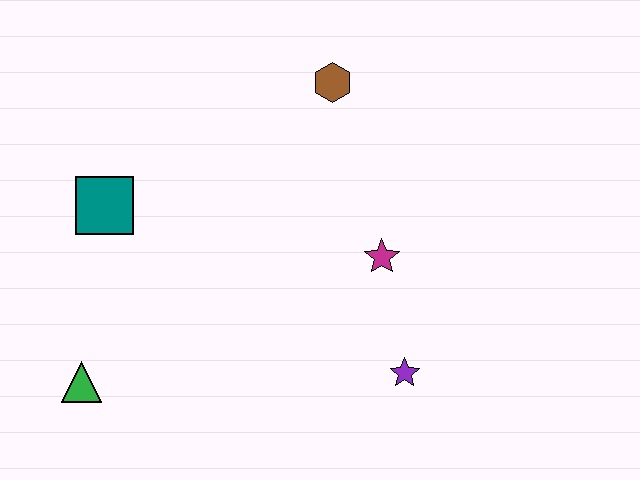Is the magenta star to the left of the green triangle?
No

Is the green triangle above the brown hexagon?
No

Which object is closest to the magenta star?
The purple star is closest to the magenta star.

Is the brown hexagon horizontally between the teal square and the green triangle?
No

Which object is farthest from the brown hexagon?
The green triangle is farthest from the brown hexagon.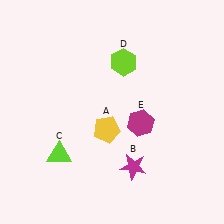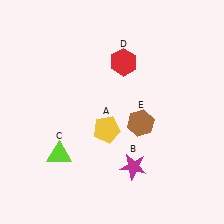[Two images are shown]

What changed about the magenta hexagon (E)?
In Image 1, E is magenta. In Image 2, it changed to brown.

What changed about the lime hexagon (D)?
In Image 1, D is lime. In Image 2, it changed to red.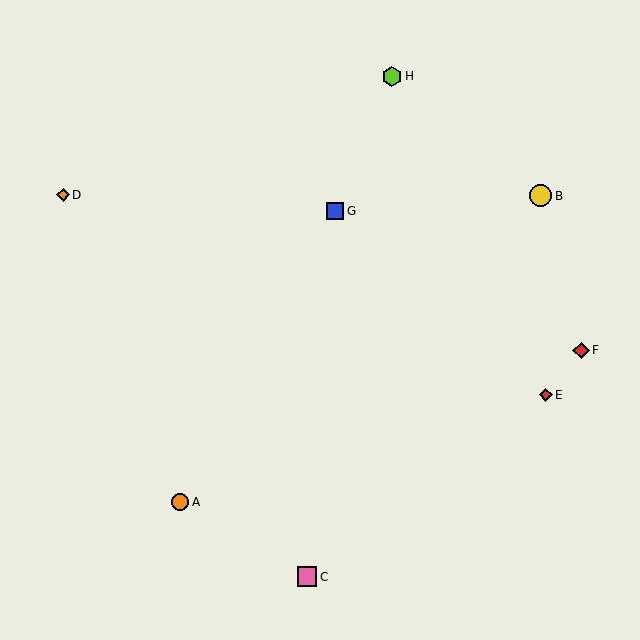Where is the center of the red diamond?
The center of the red diamond is at (581, 350).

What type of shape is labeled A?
Shape A is an orange circle.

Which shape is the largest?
The yellow circle (labeled B) is the largest.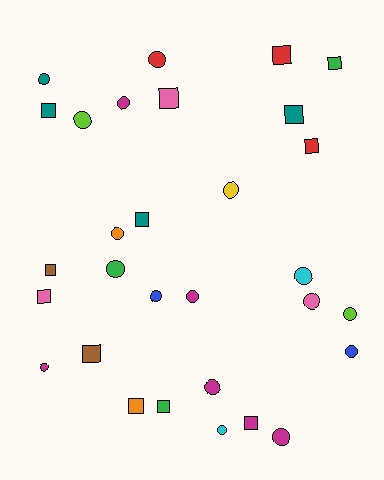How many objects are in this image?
There are 30 objects.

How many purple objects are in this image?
There are no purple objects.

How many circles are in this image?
There are 17 circles.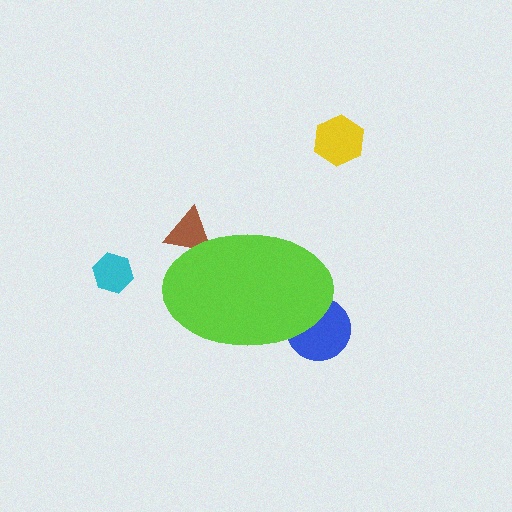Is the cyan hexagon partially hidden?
No, the cyan hexagon is fully visible.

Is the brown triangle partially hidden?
Yes, the brown triangle is partially hidden behind the lime ellipse.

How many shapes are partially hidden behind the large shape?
2 shapes are partially hidden.